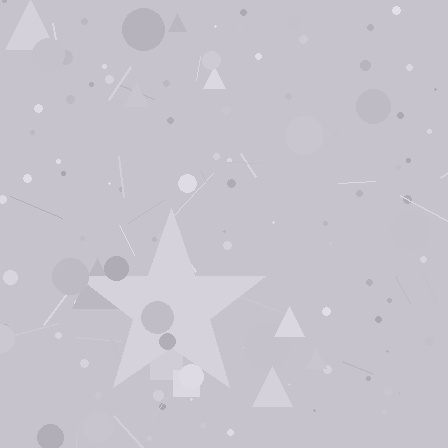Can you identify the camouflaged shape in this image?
The camouflaged shape is a star.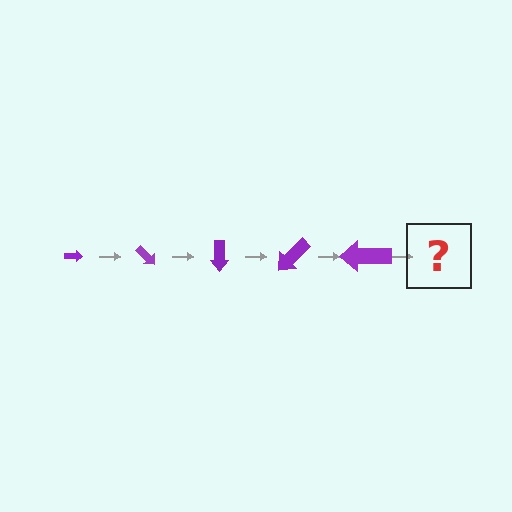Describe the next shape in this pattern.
It should be an arrow, larger than the previous one and rotated 225 degrees from the start.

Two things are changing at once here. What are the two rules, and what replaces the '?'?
The two rules are that the arrow grows larger each step and it rotates 45 degrees each step. The '?' should be an arrow, larger than the previous one and rotated 225 degrees from the start.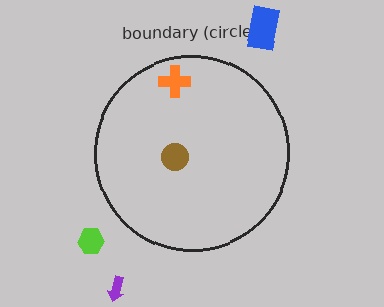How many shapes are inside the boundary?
2 inside, 3 outside.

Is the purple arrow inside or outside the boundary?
Outside.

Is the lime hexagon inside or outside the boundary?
Outside.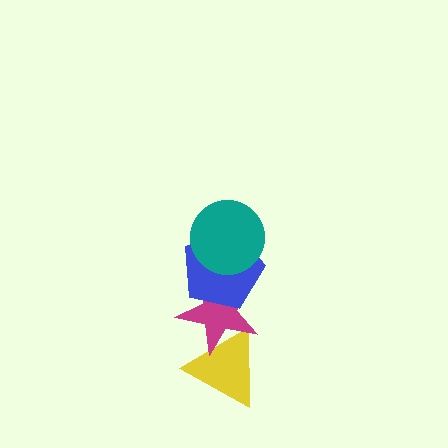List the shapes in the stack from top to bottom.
From top to bottom: the teal circle, the blue pentagon, the magenta star, the yellow triangle.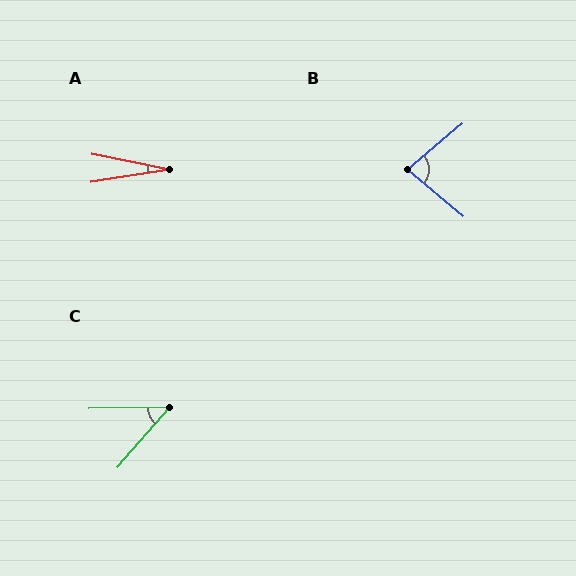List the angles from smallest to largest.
A (20°), C (48°), B (80°).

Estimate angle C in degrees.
Approximately 48 degrees.